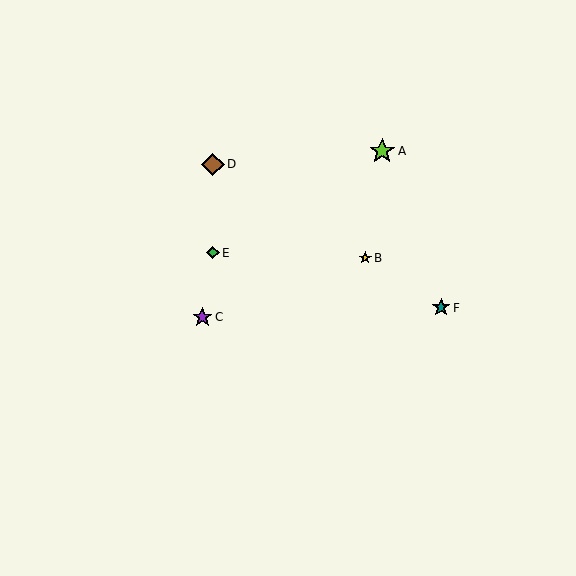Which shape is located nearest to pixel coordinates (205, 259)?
The green diamond (labeled E) at (213, 253) is nearest to that location.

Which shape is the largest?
The lime star (labeled A) is the largest.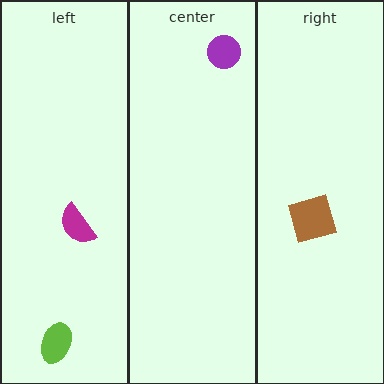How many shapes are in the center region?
1.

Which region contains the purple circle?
The center region.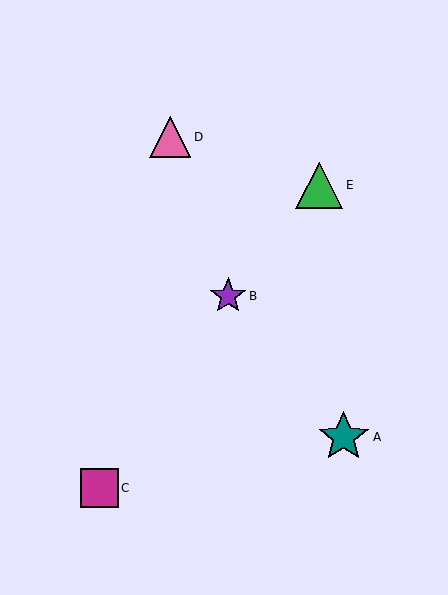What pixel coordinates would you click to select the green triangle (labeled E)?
Click at (319, 185) to select the green triangle E.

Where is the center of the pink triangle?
The center of the pink triangle is at (170, 137).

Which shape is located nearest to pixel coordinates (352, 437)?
The teal star (labeled A) at (344, 437) is nearest to that location.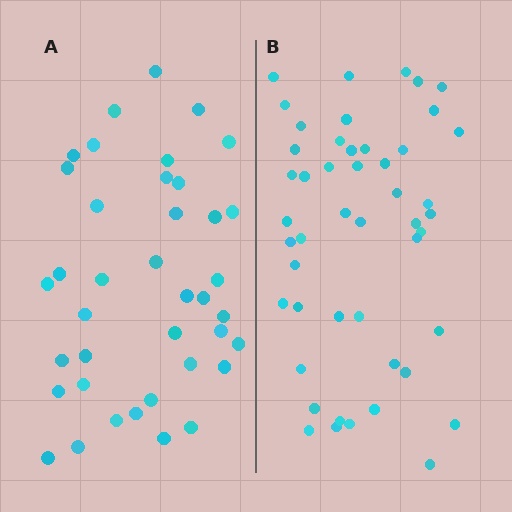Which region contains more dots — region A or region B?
Region B (the right region) has more dots.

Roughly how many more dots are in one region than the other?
Region B has roughly 8 or so more dots than region A.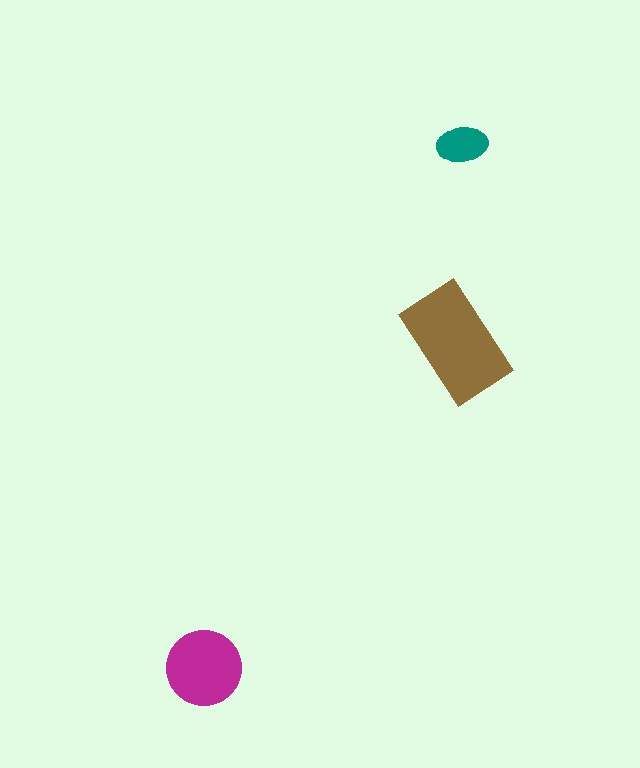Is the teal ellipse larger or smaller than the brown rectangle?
Smaller.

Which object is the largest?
The brown rectangle.